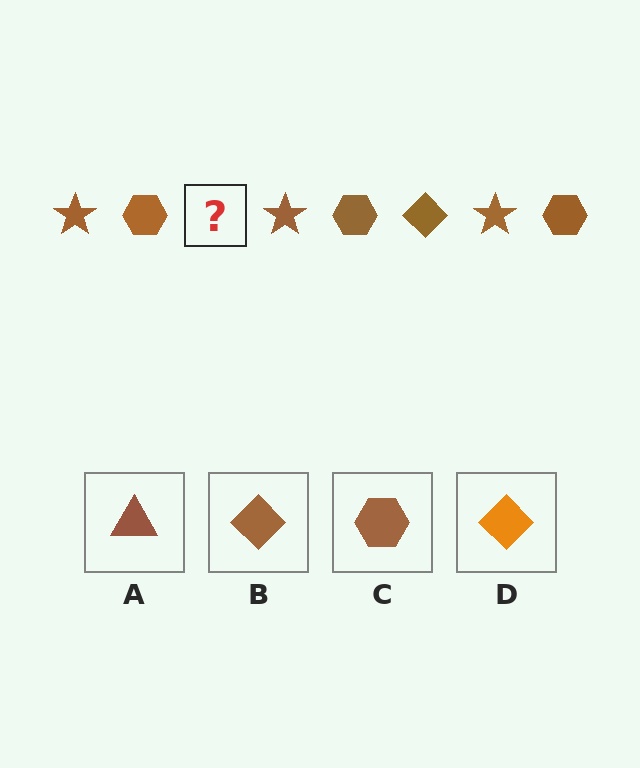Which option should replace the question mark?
Option B.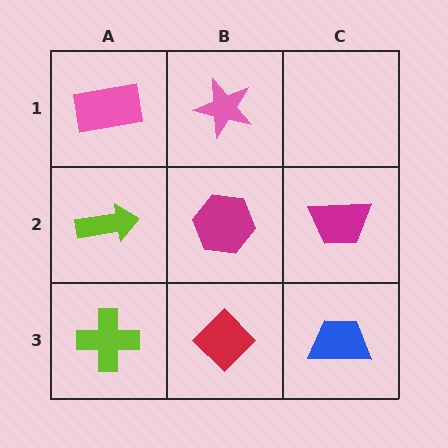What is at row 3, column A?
A lime cross.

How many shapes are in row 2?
3 shapes.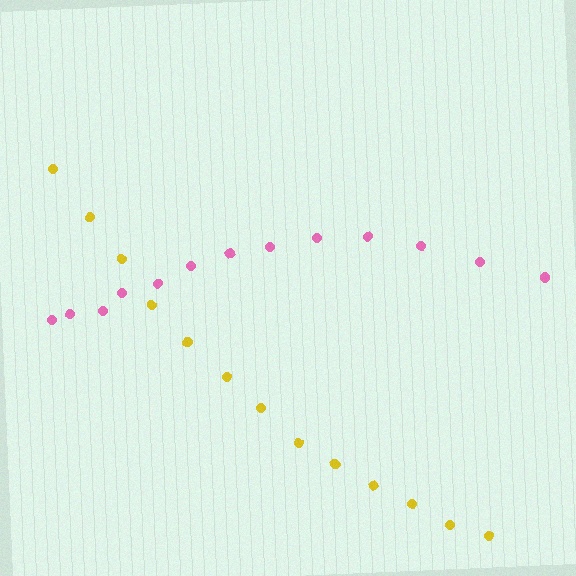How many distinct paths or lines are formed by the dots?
There are 2 distinct paths.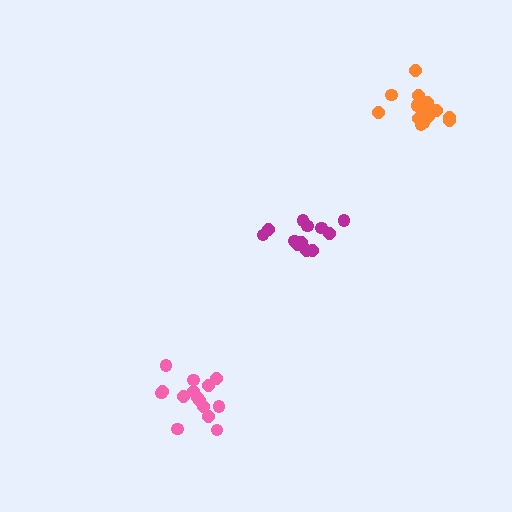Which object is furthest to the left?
The pink cluster is leftmost.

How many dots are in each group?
Group 1: 12 dots, Group 2: 15 dots, Group 3: 15 dots (42 total).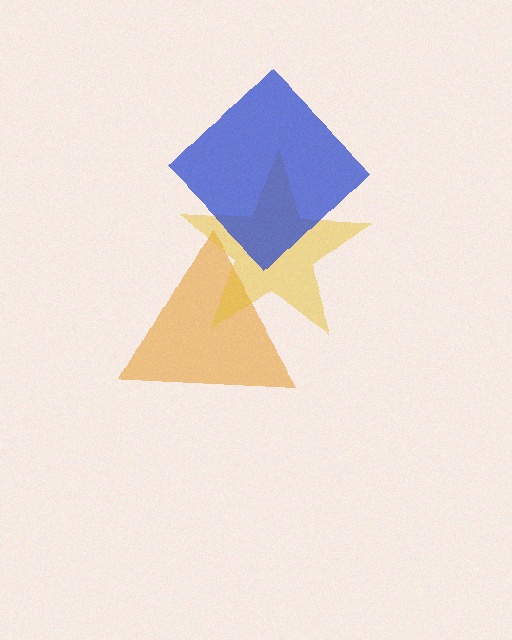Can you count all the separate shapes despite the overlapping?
Yes, there are 3 separate shapes.